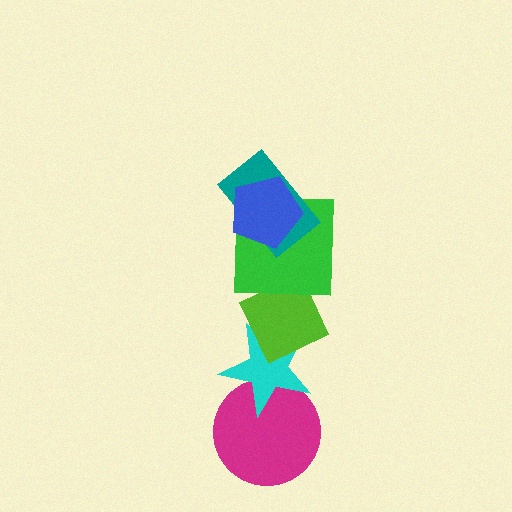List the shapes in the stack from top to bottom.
From top to bottom: the blue pentagon, the teal rectangle, the green square, the lime diamond, the cyan star, the magenta circle.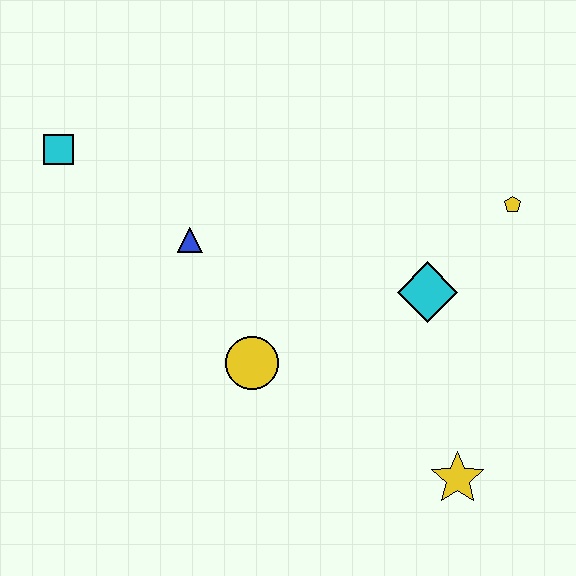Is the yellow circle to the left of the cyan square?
No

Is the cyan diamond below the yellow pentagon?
Yes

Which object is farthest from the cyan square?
The yellow star is farthest from the cyan square.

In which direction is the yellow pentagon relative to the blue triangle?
The yellow pentagon is to the right of the blue triangle.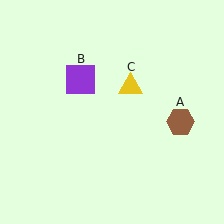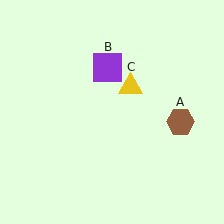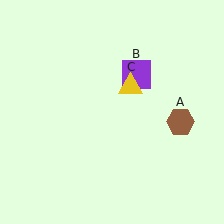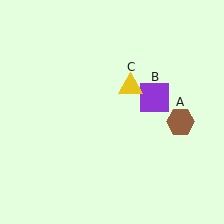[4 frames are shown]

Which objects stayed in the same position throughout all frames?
Brown hexagon (object A) and yellow triangle (object C) remained stationary.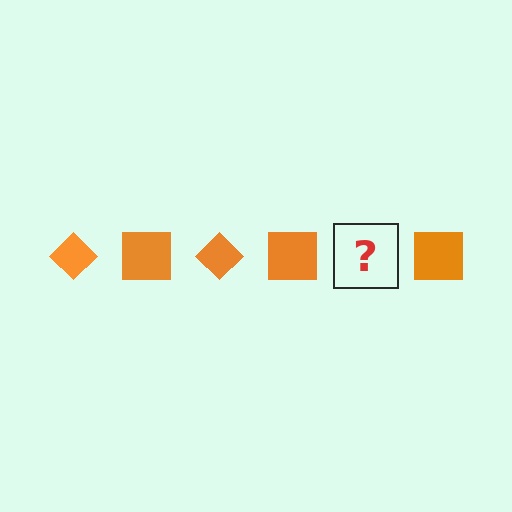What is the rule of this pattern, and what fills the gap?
The rule is that the pattern cycles through diamond, square shapes in orange. The gap should be filled with an orange diamond.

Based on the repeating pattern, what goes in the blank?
The blank should be an orange diamond.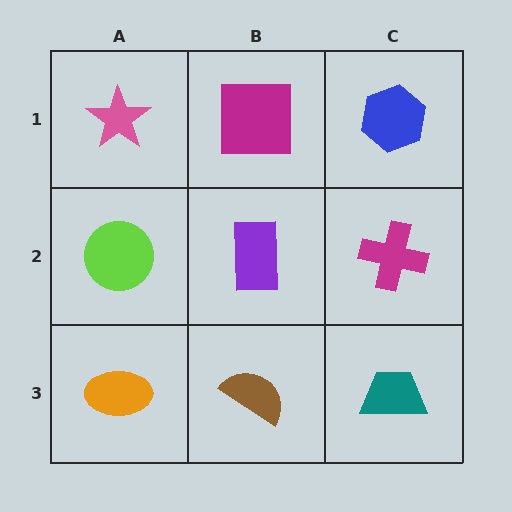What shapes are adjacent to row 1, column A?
A lime circle (row 2, column A), a magenta square (row 1, column B).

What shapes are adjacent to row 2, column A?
A pink star (row 1, column A), an orange ellipse (row 3, column A), a purple rectangle (row 2, column B).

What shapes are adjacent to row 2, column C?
A blue hexagon (row 1, column C), a teal trapezoid (row 3, column C), a purple rectangle (row 2, column B).